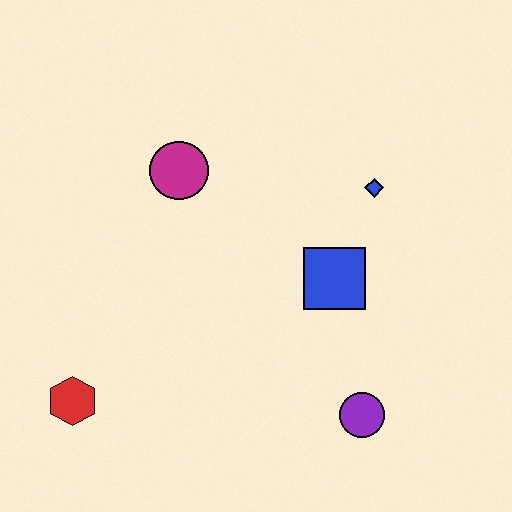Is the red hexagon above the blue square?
No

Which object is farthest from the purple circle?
The magenta circle is farthest from the purple circle.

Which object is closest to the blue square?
The blue diamond is closest to the blue square.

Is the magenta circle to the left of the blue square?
Yes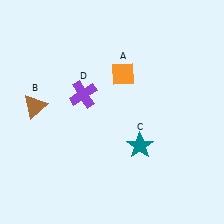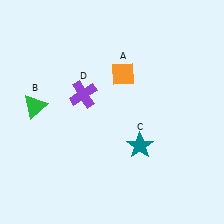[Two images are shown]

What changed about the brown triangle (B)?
In Image 1, B is brown. In Image 2, it changed to green.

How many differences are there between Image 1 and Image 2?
There is 1 difference between the two images.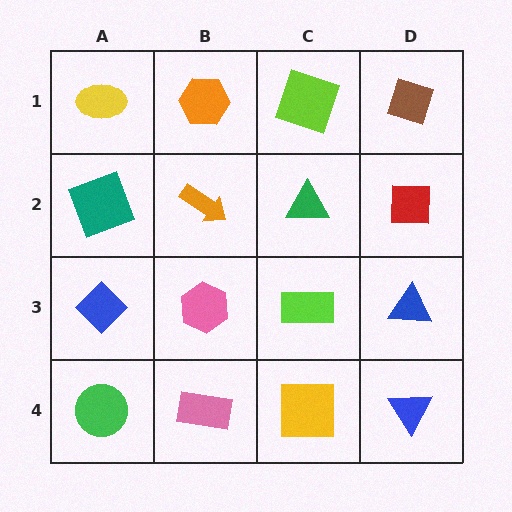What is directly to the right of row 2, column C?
A red square.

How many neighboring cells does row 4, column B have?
3.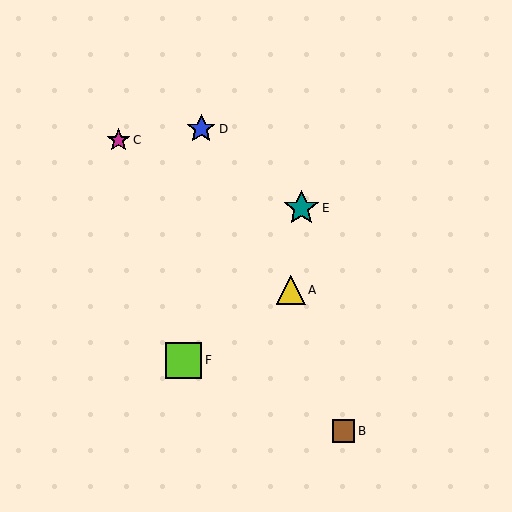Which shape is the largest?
The lime square (labeled F) is the largest.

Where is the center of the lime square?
The center of the lime square is at (184, 360).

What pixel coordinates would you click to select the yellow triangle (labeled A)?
Click at (291, 290) to select the yellow triangle A.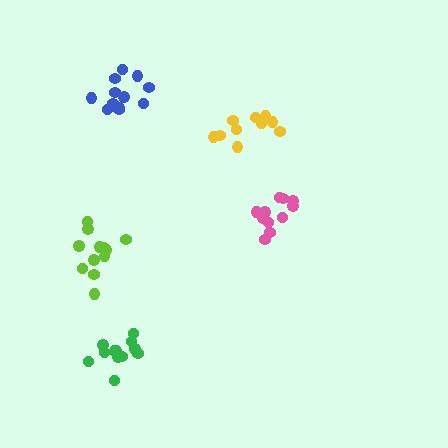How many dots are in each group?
Group 1: 11 dots, Group 2: 12 dots, Group 3: 12 dots, Group 4: 12 dots, Group 5: 10 dots (57 total).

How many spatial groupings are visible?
There are 5 spatial groupings.